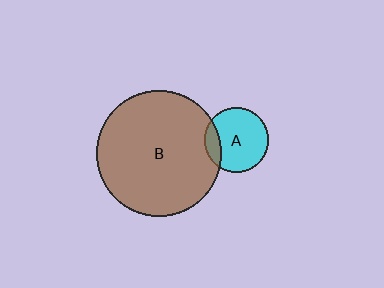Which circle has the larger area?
Circle B (brown).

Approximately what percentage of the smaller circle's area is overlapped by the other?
Approximately 15%.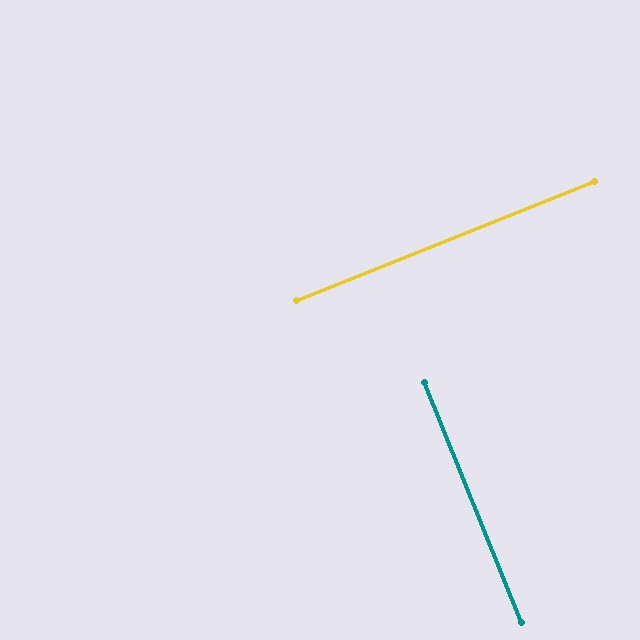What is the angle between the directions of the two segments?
Approximately 90 degrees.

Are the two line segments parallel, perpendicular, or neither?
Perpendicular — they meet at approximately 90°.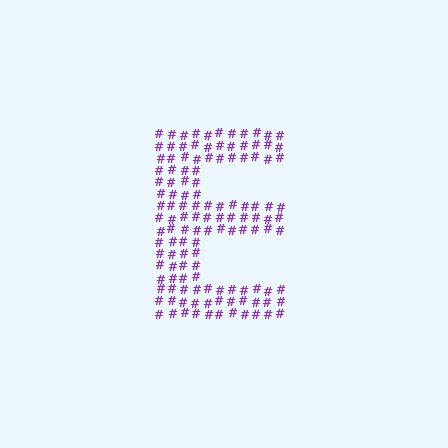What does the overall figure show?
The overall figure shows the letter E.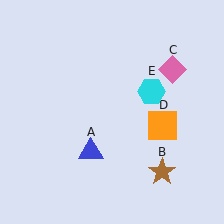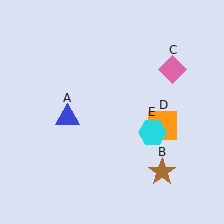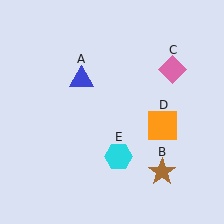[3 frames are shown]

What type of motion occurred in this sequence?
The blue triangle (object A), cyan hexagon (object E) rotated clockwise around the center of the scene.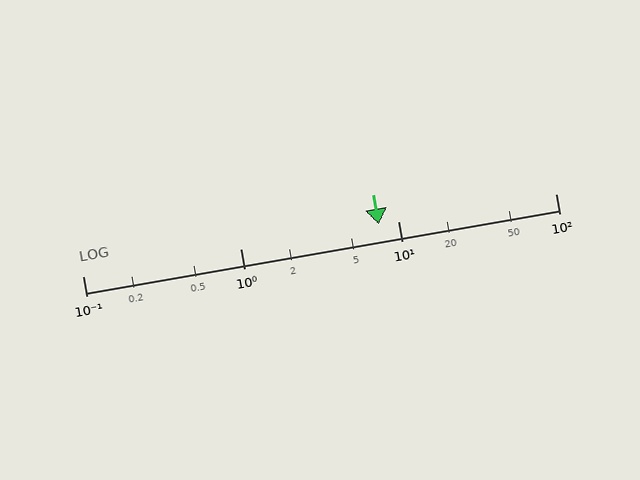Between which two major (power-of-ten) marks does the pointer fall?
The pointer is between 1 and 10.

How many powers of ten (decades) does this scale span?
The scale spans 3 decades, from 0.1 to 100.